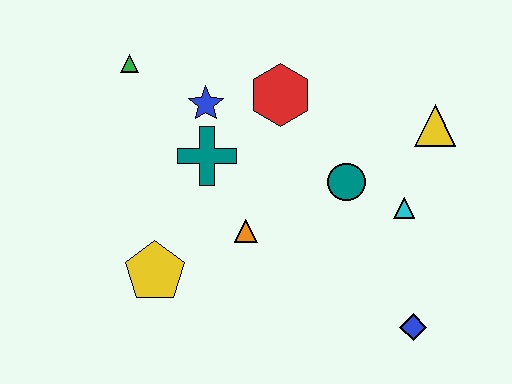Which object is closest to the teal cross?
The blue star is closest to the teal cross.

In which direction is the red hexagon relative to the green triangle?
The red hexagon is to the right of the green triangle.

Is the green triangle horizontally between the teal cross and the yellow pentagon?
No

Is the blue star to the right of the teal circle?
No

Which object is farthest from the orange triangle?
The yellow triangle is farthest from the orange triangle.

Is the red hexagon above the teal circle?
Yes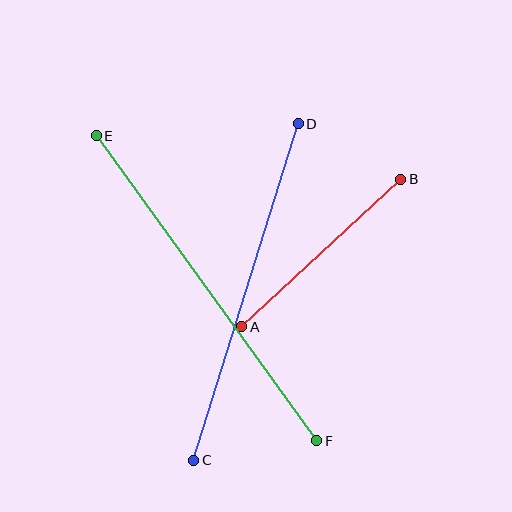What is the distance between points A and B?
The distance is approximately 217 pixels.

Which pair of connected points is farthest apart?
Points E and F are farthest apart.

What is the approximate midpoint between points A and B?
The midpoint is at approximately (321, 253) pixels.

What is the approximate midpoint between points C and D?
The midpoint is at approximately (246, 292) pixels.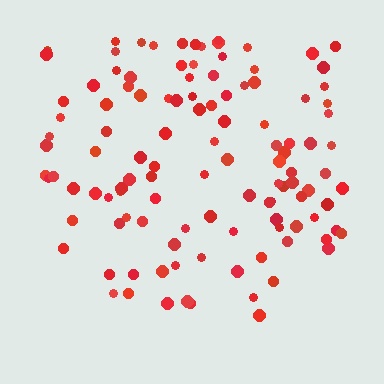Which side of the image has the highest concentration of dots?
The top.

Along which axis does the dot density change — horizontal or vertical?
Vertical.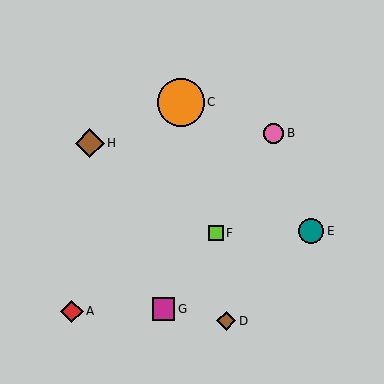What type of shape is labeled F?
Shape F is a lime square.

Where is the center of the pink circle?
The center of the pink circle is at (273, 133).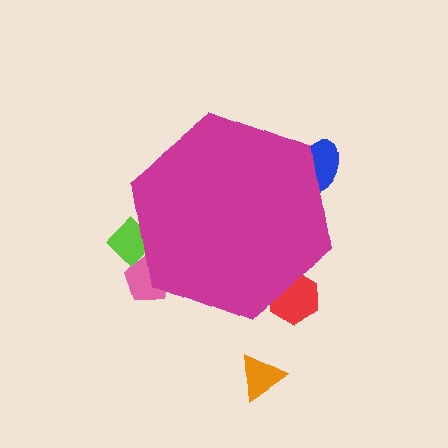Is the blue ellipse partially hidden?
Yes, the blue ellipse is partially hidden behind the magenta hexagon.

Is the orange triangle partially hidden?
No, the orange triangle is fully visible.